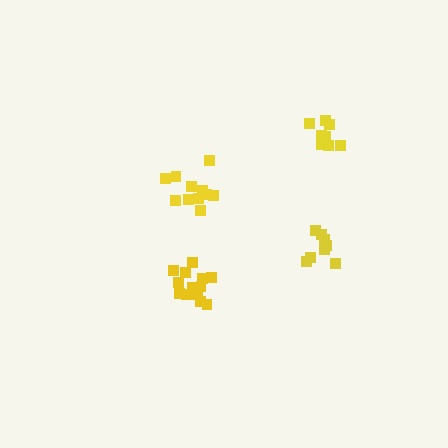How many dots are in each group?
Group 1: 8 dots, Group 2: 13 dots, Group 3: 8 dots, Group 4: 11 dots (40 total).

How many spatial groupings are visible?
There are 4 spatial groupings.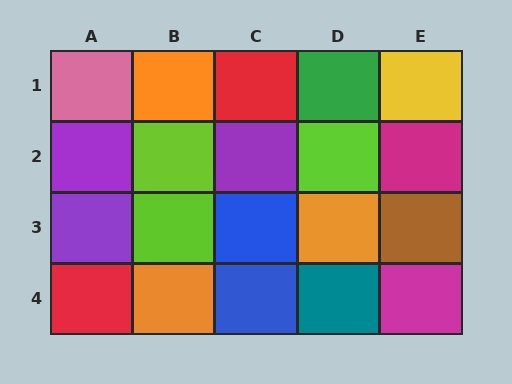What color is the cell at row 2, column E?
Magenta.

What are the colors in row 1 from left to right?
Pink, orange, red, green, yellow.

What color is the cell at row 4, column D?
Teal.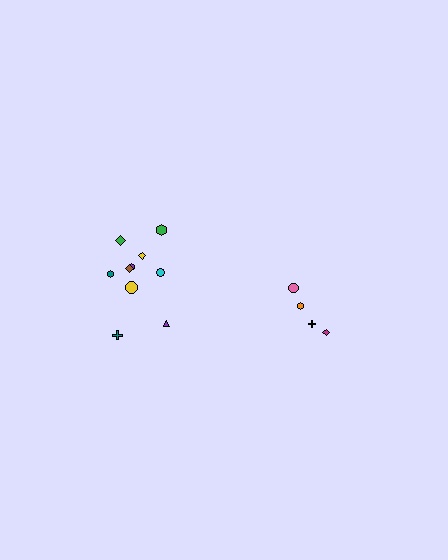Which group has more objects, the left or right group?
The left group.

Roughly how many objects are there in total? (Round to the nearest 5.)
Roughly 15 objects in total.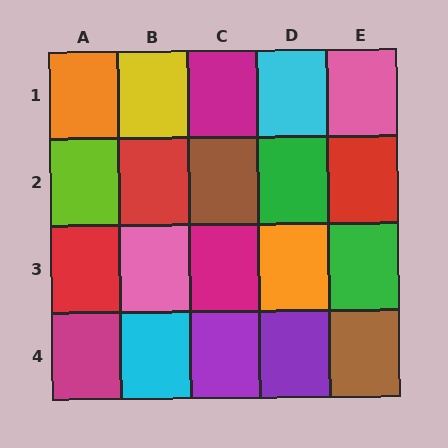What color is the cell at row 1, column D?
Cyan.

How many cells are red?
3 cells are red.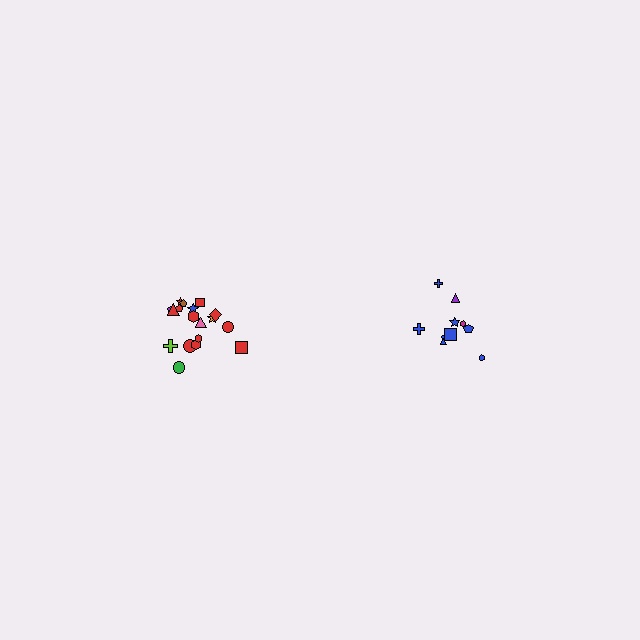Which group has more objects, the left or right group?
The left group.